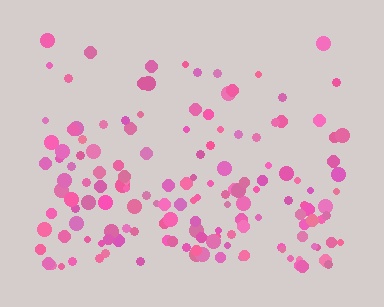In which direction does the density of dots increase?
From top to bottom, with the bottom side densest.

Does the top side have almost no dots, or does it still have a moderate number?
Still a moderate number, just noticeably fewer than the bottom.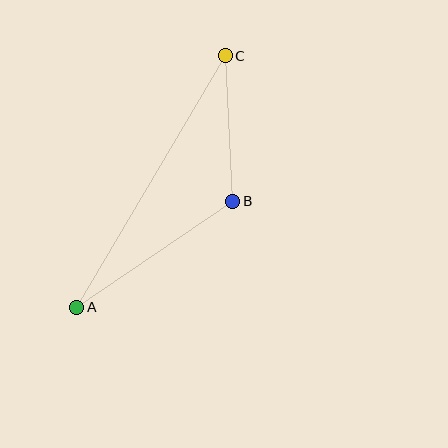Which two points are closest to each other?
Points B and C are closest to each other.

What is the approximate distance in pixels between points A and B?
The distance between A and B is approximately 189 pixels.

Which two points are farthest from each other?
Points A and C are farthest from each other.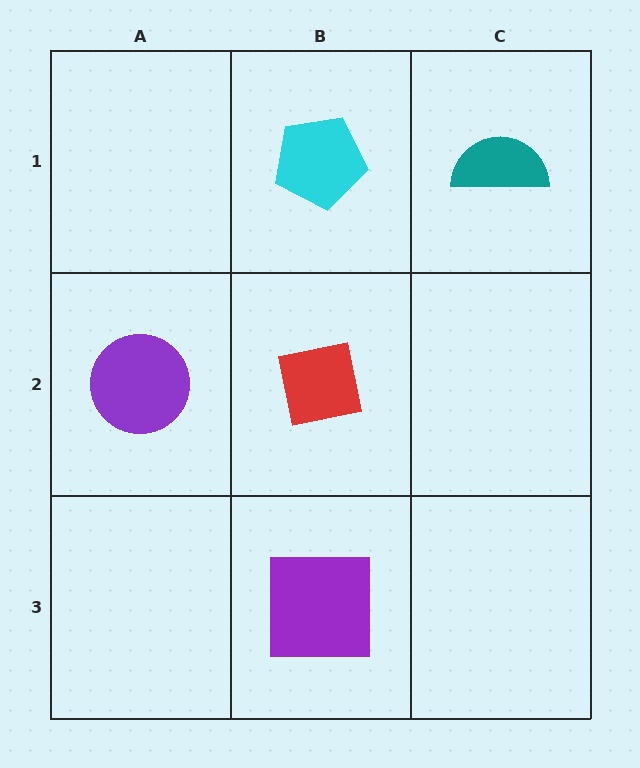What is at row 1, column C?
A teal semicircle.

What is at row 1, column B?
A cyan pentagon.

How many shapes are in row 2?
2 shapes.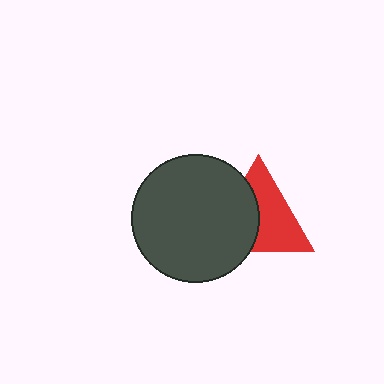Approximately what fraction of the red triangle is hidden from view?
Roughly 44% of the red triangle is hidden behind the dark gray circle.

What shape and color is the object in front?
The object in front is a dark gray circle.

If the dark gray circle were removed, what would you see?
You would see the complete red triangle.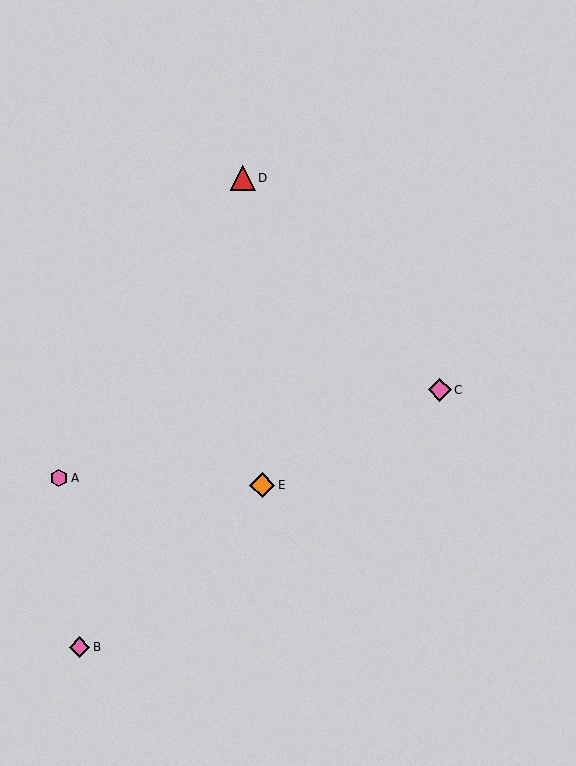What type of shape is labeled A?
Shape A is a pink hexagon.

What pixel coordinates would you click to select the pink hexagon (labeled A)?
Click at (59, 478) to select the pink hexagon A.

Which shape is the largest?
The orange diamond (labeled E) is the largest.